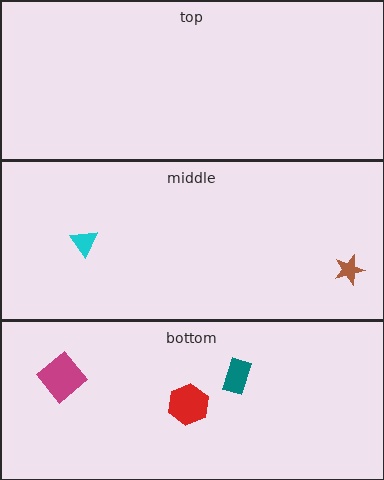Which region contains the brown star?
The middle region.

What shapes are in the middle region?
The cyan triangle, the brown star.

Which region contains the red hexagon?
The bottom region.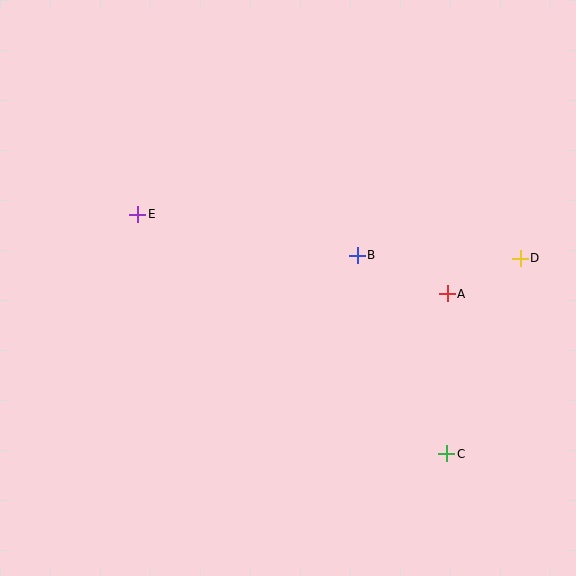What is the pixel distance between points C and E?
The distance between C and E is 391 pixels.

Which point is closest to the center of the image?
Point B at (357, 255) is closest to the center.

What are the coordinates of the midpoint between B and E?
The midpoint between B and E is at (248, 235).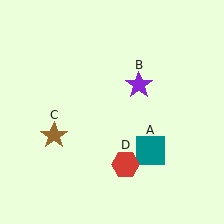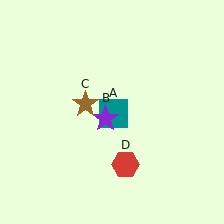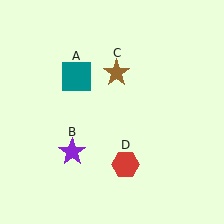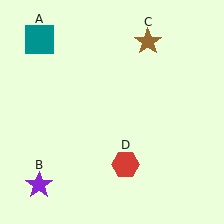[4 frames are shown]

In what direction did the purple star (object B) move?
The purple star (object B) moved down and to the left.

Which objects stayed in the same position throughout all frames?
Red hexagon (object D) remained stationary.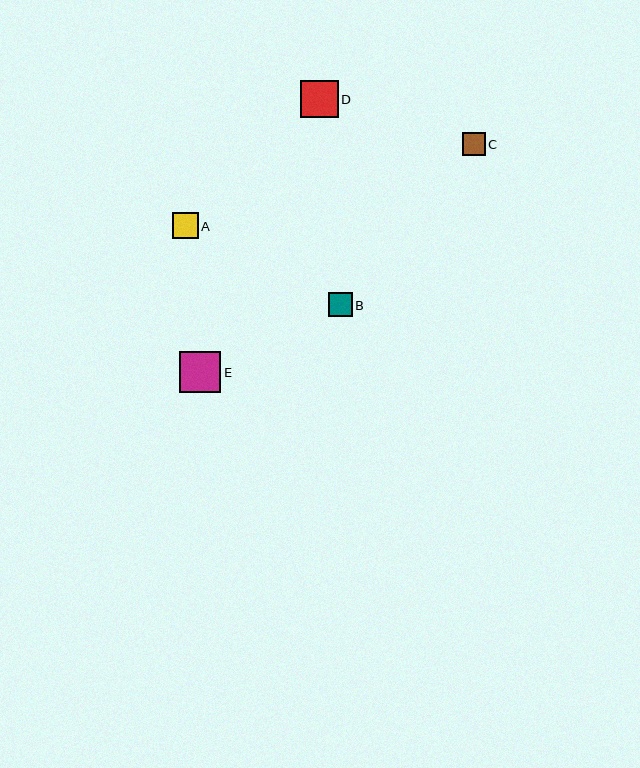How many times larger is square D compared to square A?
Square D is approximately 1.4 times the size of square A.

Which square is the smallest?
Square C is the smallest with a size of approximately 23 pixels.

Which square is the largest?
Square E is the largest with a size of approximately 41 pixels.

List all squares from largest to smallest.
From largest to smallest: E, D, A, B, C.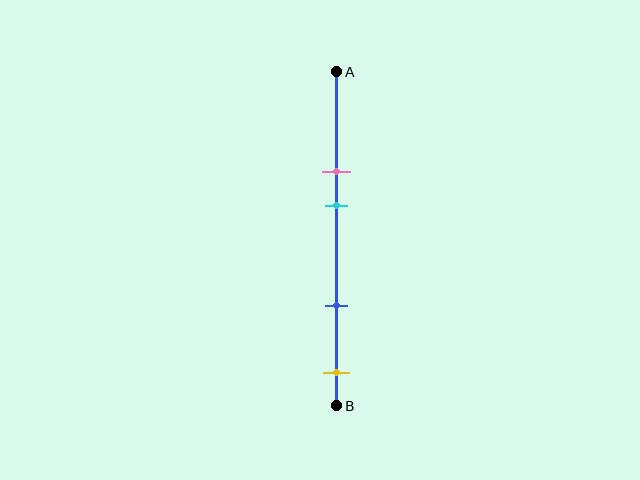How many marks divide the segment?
There are 4 marks dividing the segment.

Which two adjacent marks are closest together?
The pink and cyan marks are the closest adjacent pair.